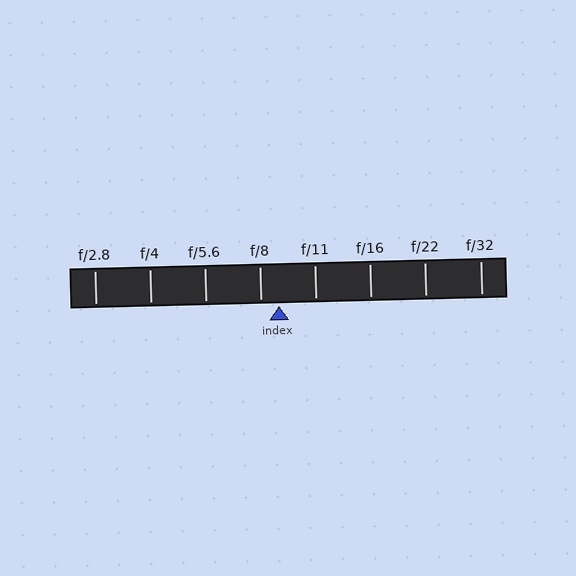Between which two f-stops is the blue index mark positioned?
The index mark is between f/8 and f/11.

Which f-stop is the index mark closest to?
The index mark is closest to f/8.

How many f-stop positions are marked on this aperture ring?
There are 8 f-stop positions marked.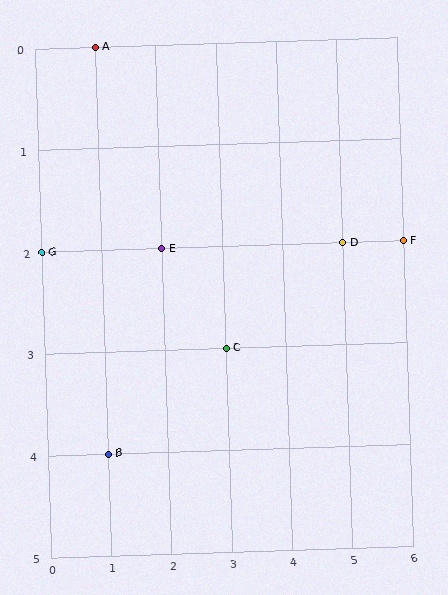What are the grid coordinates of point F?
Point F is at grid coordinates (6, 2).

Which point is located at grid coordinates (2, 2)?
Point E is at (2, 2).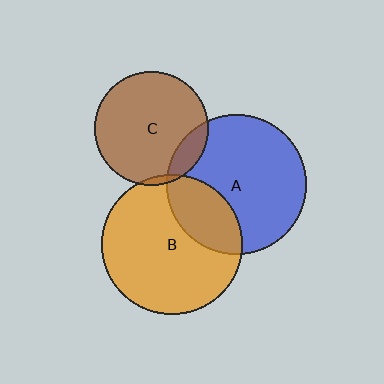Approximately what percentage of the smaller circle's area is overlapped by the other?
Approximately 25%.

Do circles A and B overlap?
Yes.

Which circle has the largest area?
Circle A (blue).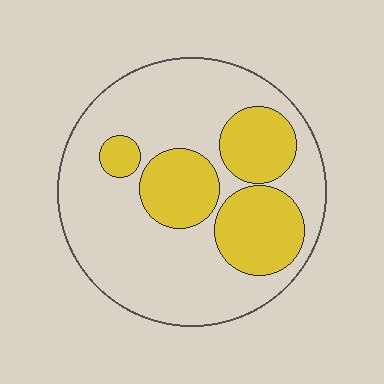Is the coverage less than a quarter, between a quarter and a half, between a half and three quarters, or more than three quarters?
Between a quarter and a half.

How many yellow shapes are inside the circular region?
4.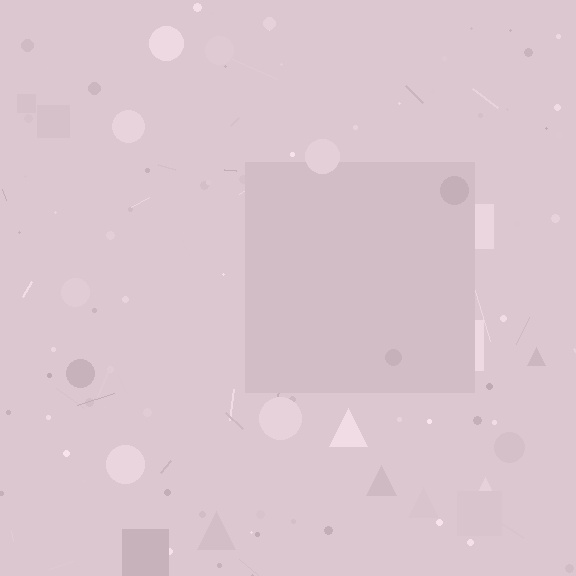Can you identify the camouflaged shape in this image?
The camouflaged shape is a square.